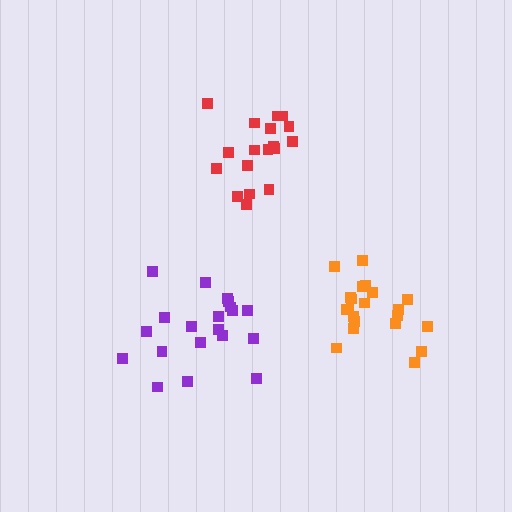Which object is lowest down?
The purple cluster is bottommost.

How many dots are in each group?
Group 1: 21 dots, Group 2: 18 dots, Group 3: 20 dots (59 total).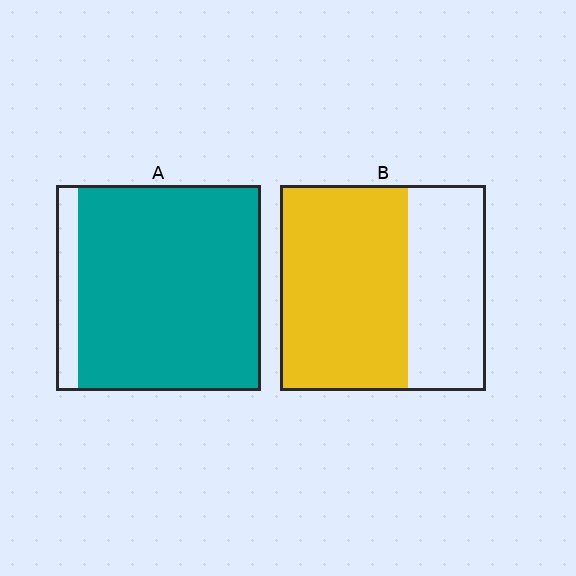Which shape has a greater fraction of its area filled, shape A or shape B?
Shape A.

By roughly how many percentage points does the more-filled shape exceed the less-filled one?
By roughly 25 percentage points (A over B).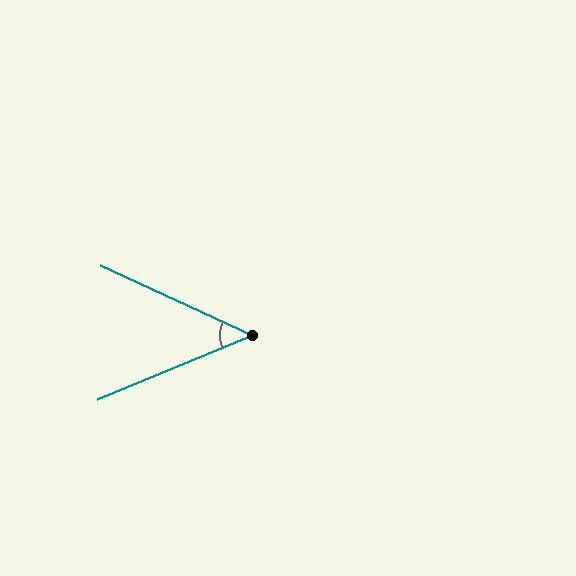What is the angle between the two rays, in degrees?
Approximately 47 degrees.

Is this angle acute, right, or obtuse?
It is acute.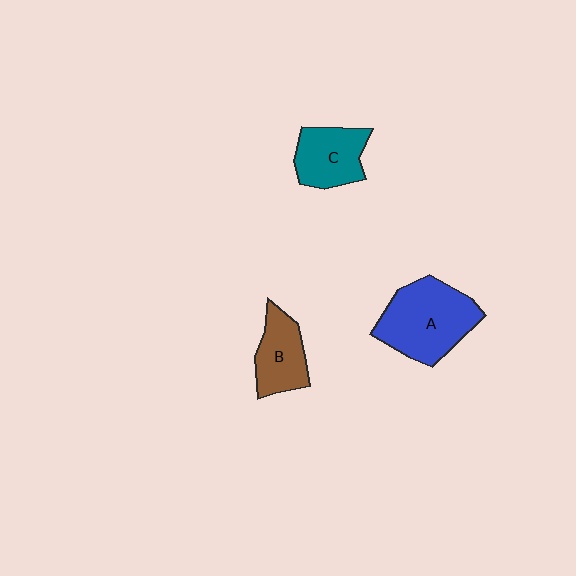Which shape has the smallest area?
Shape B (brown).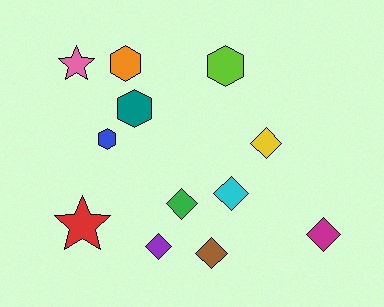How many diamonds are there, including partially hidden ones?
There are 6 diamonds.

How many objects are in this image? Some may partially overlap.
There are 12 objects.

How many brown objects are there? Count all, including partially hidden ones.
There is 1 brown object.